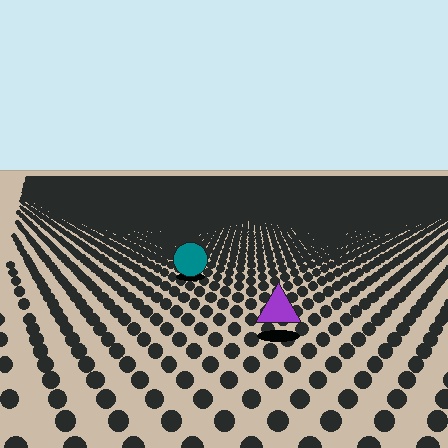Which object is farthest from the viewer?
The teal circle is farthest from the viewer. It appears smaller and the ground texture around it is denser.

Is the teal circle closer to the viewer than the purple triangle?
No. The purple triangle is closer — you can tell from the texture gradient: the ground texture is coarser near it.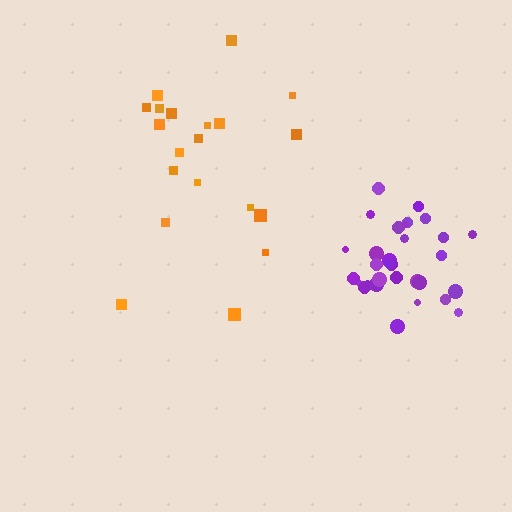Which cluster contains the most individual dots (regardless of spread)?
Purple (31).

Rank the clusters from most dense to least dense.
purple, orange.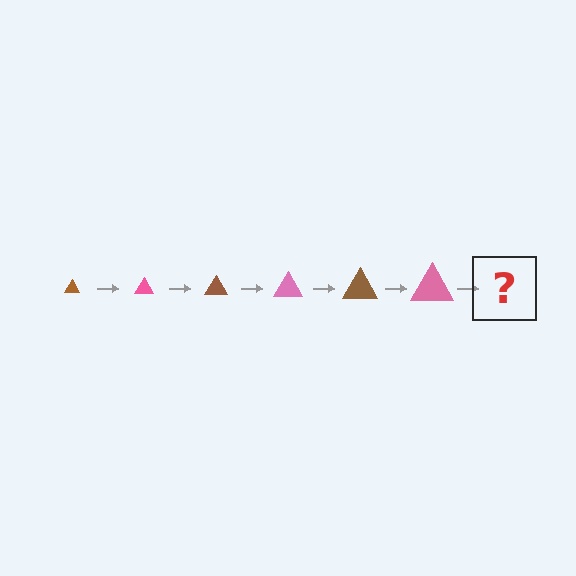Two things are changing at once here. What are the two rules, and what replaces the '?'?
The two rules are that the triangle grows larger each step and the color cycles through brown and pink. The '?' should be a brown triangle, larger than the previous one.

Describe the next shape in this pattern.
It should be a brown triangle, larger than the previous one.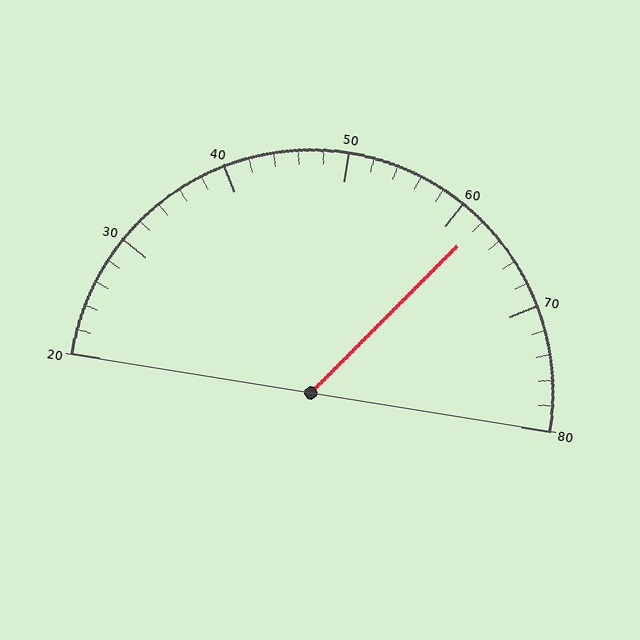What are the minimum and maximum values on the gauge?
The gauge ranges from 20 to 80.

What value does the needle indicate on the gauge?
The needle indicates approximately 62.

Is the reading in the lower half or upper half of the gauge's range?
The reading is in the upper half of the range (20 to 80).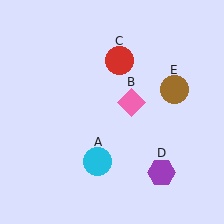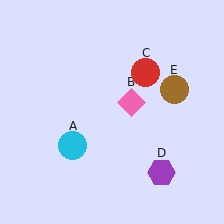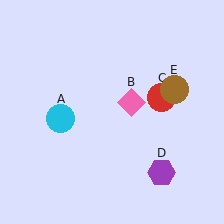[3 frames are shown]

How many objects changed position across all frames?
2 objects changed position: cyan circle (object A), red circle (object C).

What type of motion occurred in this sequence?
The cyan circle (object A), red circle (object C) rotated clockwise around the center of the scene.